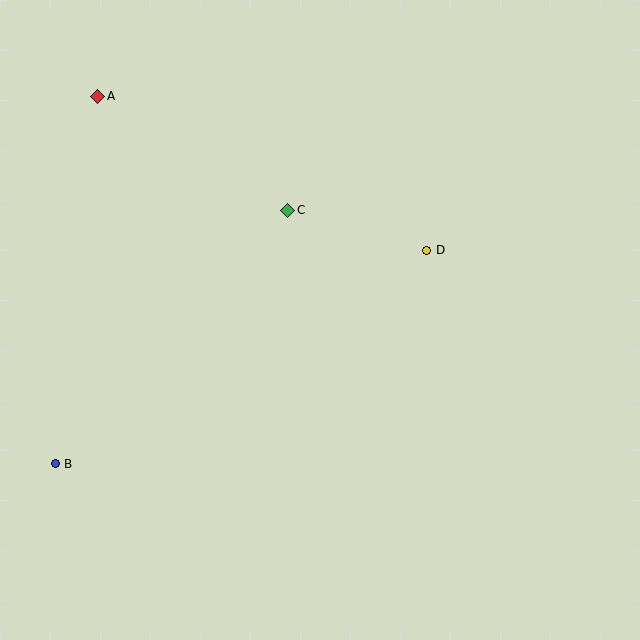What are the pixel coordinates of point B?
Point B is at (55, 464).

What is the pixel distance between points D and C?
The distance between D and C is 145 pixels.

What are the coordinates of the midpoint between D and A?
The midpoint between D and A is at (262, 173).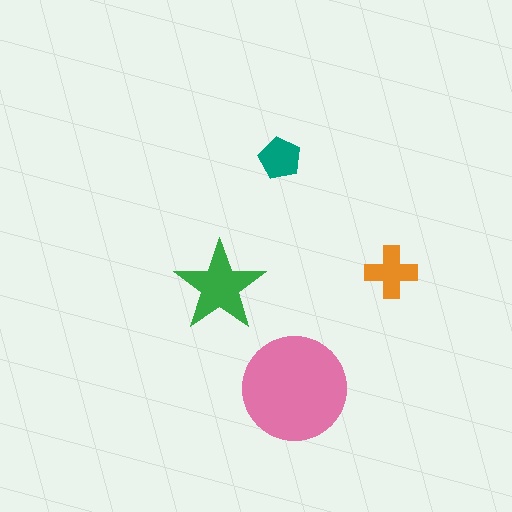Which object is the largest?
The pink circle.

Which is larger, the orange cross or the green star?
The green star.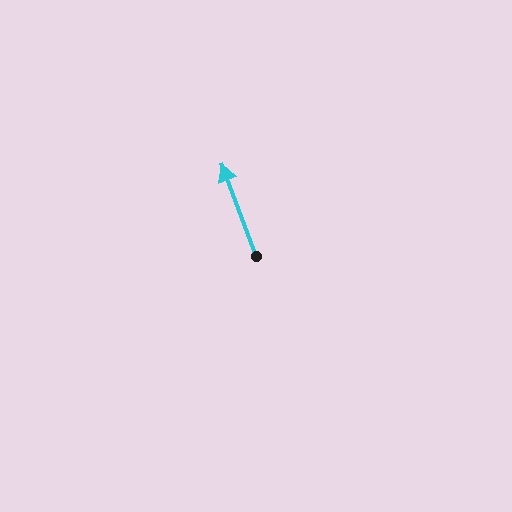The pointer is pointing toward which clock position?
Roughly 11 o'clock.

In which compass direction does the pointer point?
North.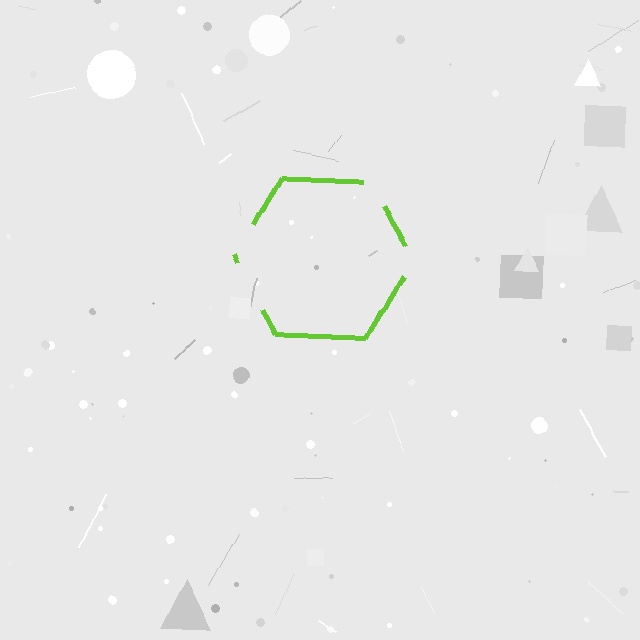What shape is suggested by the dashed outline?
The dashed outline suggests a hexagon.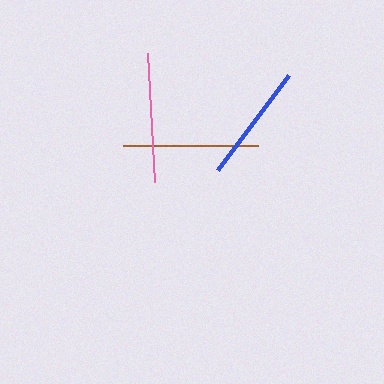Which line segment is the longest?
The brown line is the longest at approximately 135 pixels.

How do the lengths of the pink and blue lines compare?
The pink and blue lines are approximately the same length.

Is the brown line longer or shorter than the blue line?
The brown line is longer than the blue line.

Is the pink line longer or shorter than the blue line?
The pink line is longer than the blue line.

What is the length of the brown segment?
The brown segment is approximately 135 pixels long.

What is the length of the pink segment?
The pink segment is approximately 129 pixels long.